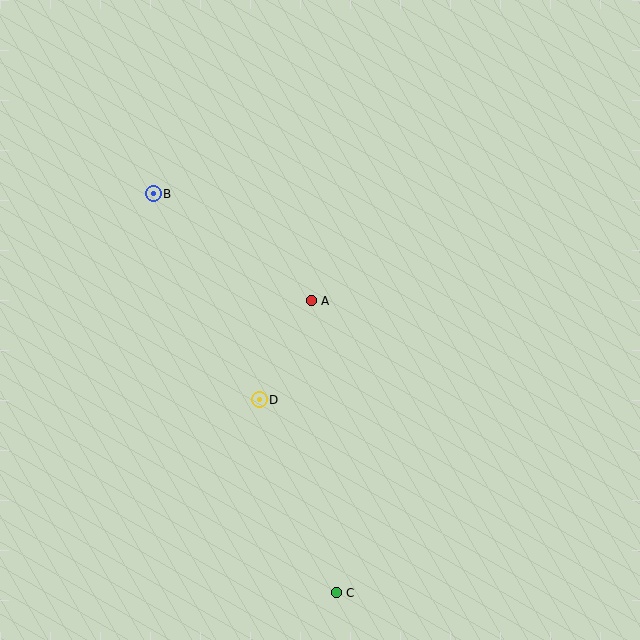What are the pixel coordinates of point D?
Point D is at (259, 400).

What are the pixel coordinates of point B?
Point B is at (153, 194).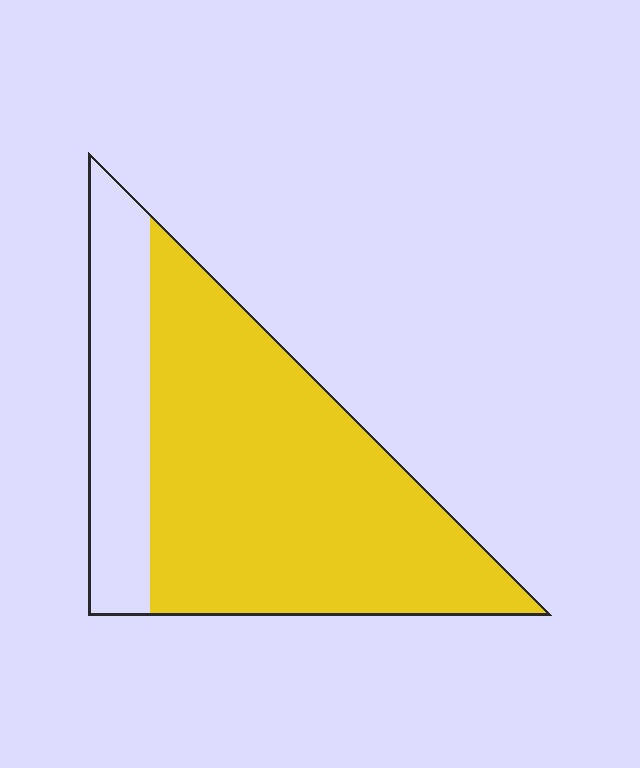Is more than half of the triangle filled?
Yes.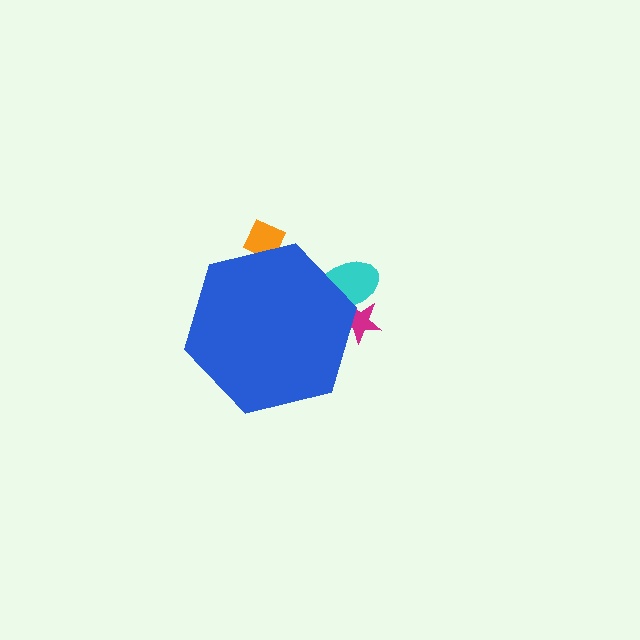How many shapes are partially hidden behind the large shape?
3 shapes are partially hidden.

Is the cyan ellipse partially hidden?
Yes, the cyan ellipse is partially hidden behind the blue hexagon.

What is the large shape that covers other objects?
A blue hexagon.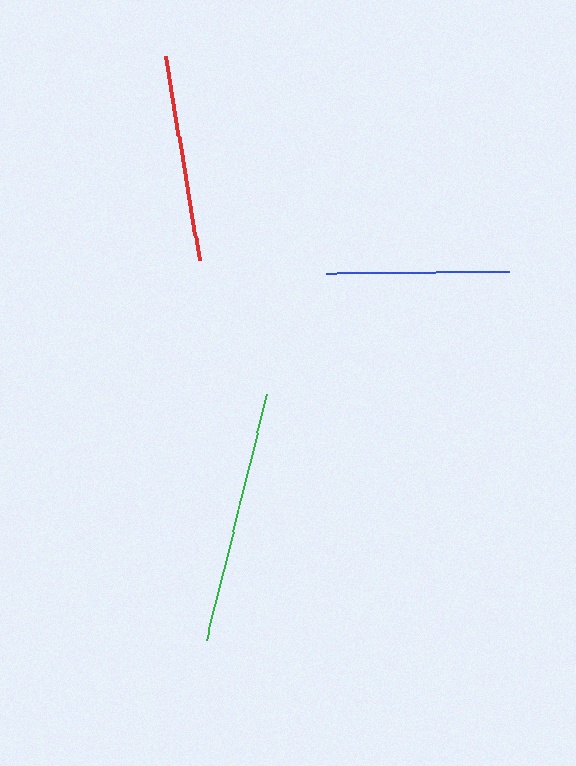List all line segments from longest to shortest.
From longest to shortest: green, red, blue.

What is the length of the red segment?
The red segment is approximately 206 pixels long.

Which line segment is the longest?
The green line is the longest at approximately 253 pixels.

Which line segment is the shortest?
The blue line is the shortest at approximately 183 pixels.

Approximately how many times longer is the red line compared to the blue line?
The red line is approximately 1.1 times the length of the blue line.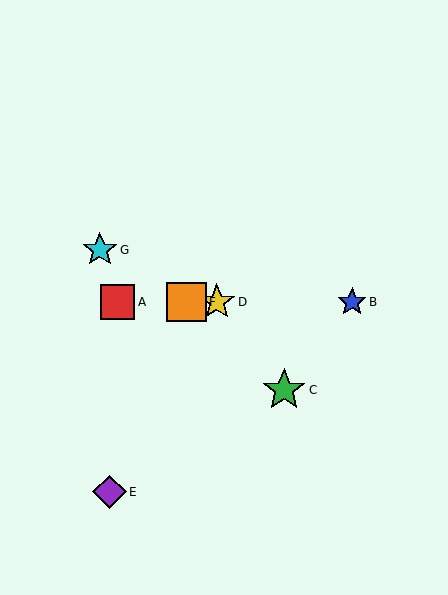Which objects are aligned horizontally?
Objects A, B, D, F are aligned horizontally.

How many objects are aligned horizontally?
4 objects (A, B, D, F) are aligned horizontally.